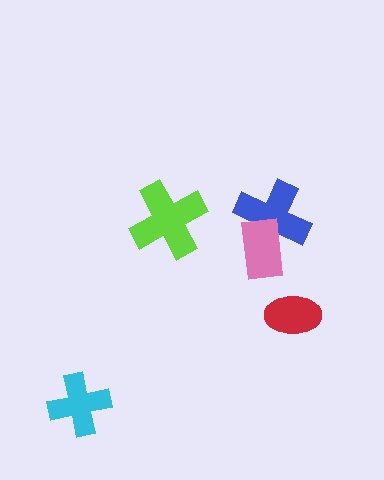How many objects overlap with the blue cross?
1 object overlaps with the blue cross.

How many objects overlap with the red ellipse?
0 objects overlap with the red ellipse.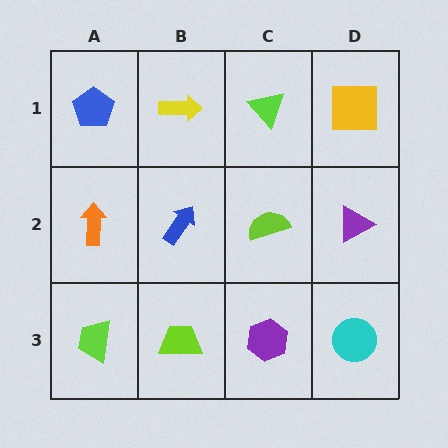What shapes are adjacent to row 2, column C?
A lime triangle (row 1, column C), a purple hexagon (row 3, column C), a blue arrow (row 2, column B), a purple triangle (row 2, column D).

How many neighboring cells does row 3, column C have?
3.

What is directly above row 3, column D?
A purple triangle.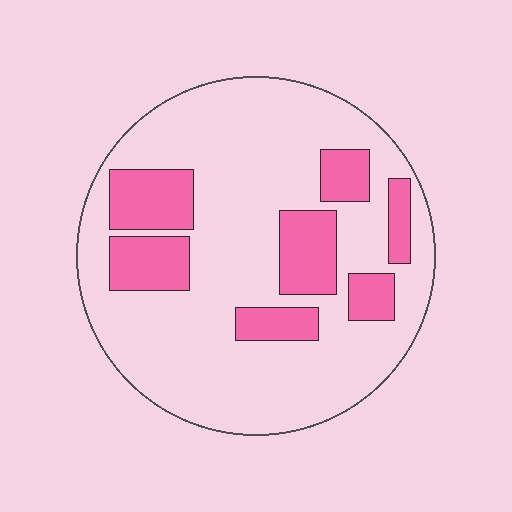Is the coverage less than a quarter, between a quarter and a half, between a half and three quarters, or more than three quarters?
Less than a quarter.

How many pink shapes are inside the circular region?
7.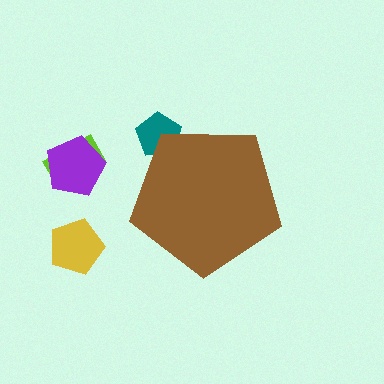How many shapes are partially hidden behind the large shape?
1 shape is partially hidden.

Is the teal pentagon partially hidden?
Yes, the teal pentagon is partially hidden behind the brown pentagon.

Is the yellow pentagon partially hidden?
No, the yellow pentagon is fully visible.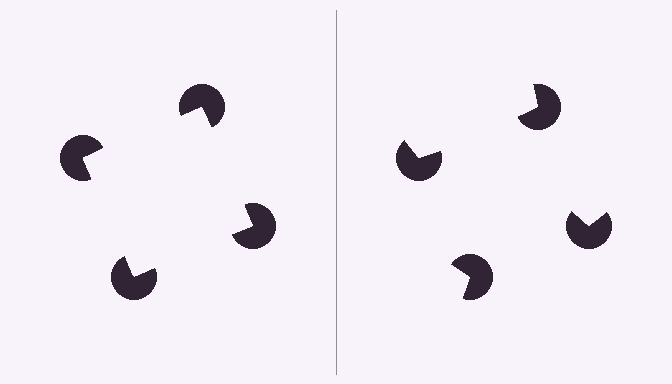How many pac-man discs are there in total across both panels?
8 — 4 on each side.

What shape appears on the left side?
An illusory square.